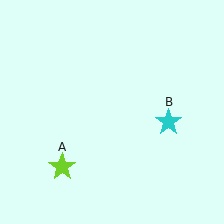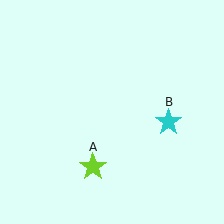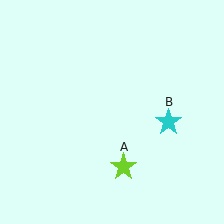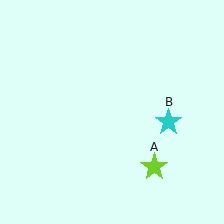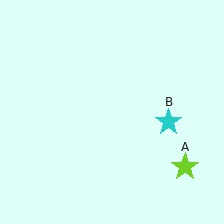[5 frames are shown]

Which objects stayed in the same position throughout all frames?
Cyan star (object B) remained stationary.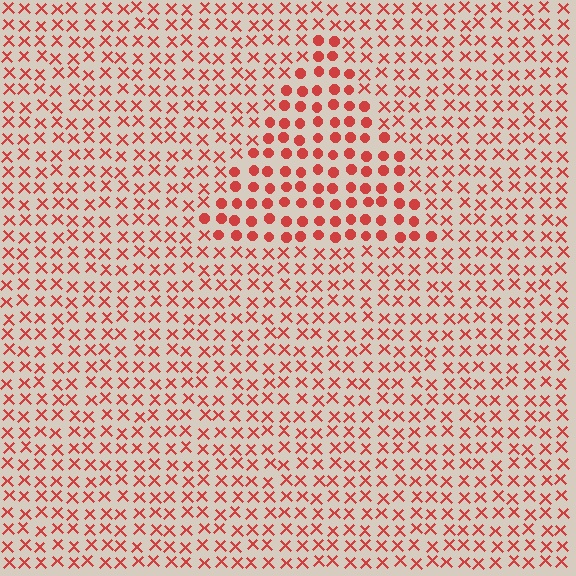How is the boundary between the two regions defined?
The boundary is defined by a change in element shape: circles inside vs. X marks outside. All elements share the same color and spacing.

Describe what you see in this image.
The image is filled with small red elements arranged in a uniform grid. A triangle-shaped region contains circles, while the surrounding area contains X marks. The boundary is defined purely by the change in element shape.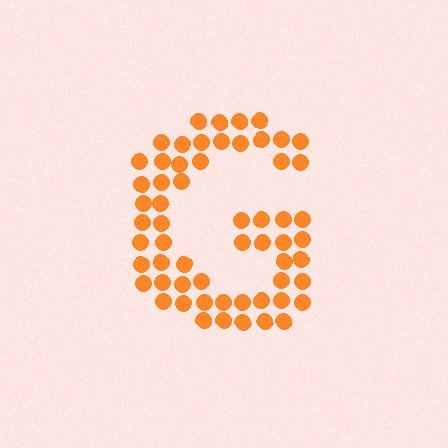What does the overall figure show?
The overall figure shows the letter G.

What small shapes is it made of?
It is made of small circles.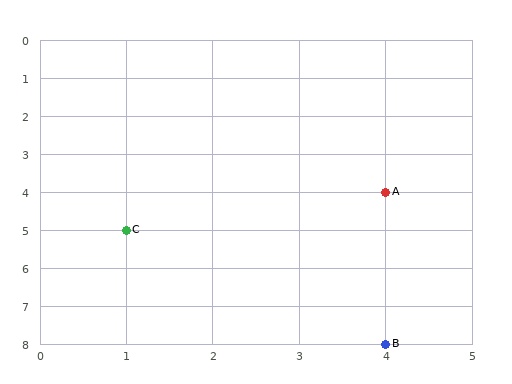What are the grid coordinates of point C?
Point C is at grid coordinates (1, 5).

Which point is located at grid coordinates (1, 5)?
Point C is at (1, 5).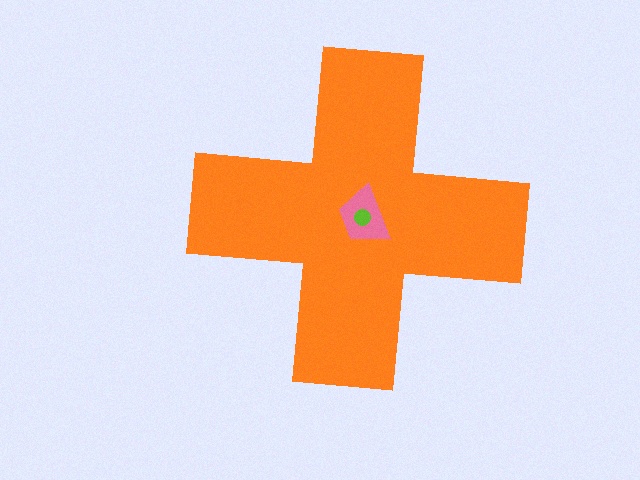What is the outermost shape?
The orange cross.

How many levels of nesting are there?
3.